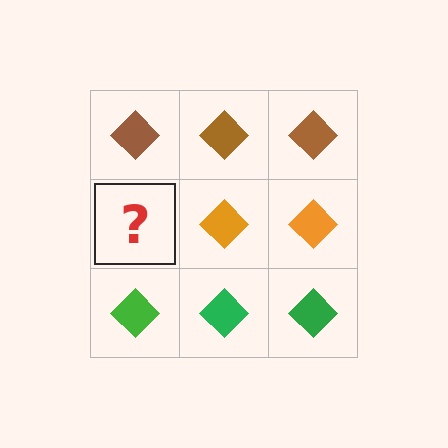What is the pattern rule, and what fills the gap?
The rule is that each row has a consistent color. The gap should be filled with an orange diamond.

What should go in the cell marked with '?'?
The missing cell should contain an orange diamond.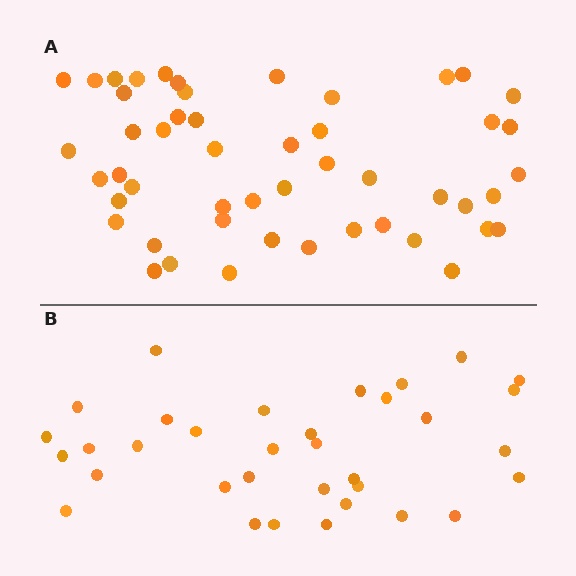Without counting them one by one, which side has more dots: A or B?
Region A (the top region) has more dots.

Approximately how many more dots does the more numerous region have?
Region A has approximately 15 more dots than region B.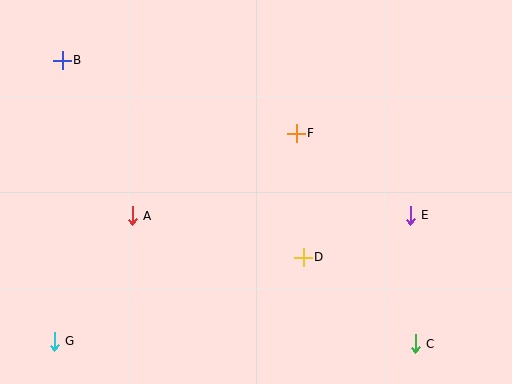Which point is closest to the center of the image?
Point F at (296, 133) is closest to the center.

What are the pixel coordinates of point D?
Point D is at (303, 257).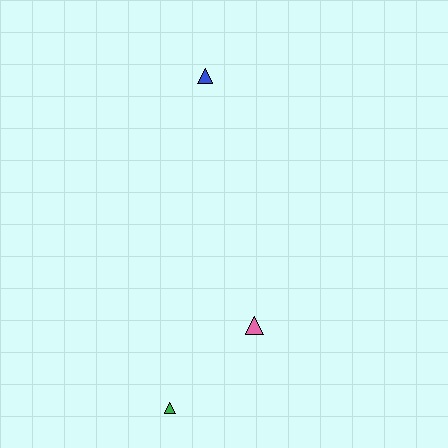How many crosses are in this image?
There are no crosses.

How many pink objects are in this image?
There is 1 pink object.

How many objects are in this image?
There are 3 objects.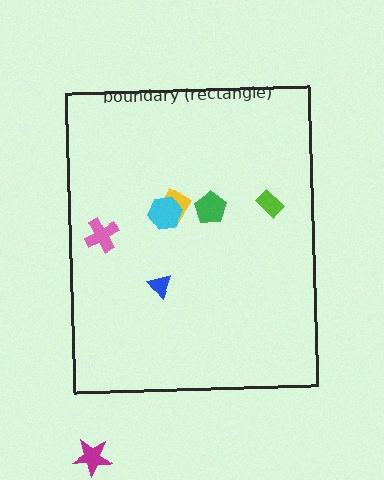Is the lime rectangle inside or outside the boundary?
Inside.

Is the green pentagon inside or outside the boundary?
Inside.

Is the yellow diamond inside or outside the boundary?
Inside.